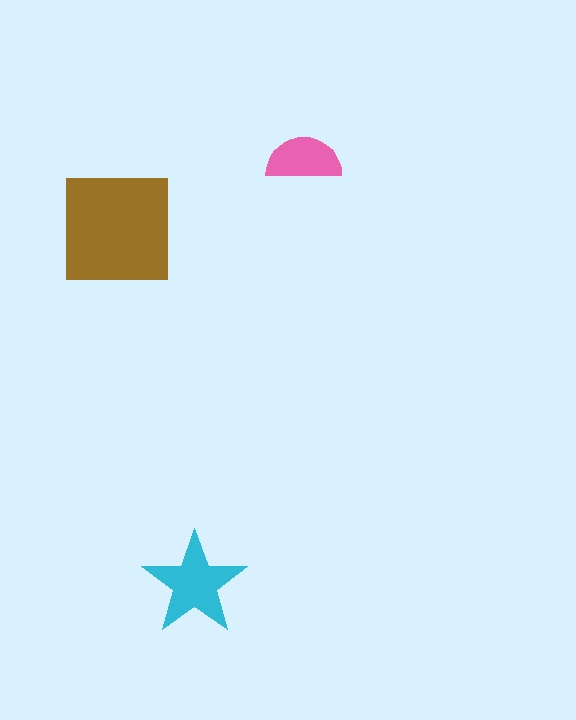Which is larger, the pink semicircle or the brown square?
The brown square.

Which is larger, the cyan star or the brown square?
The brown square.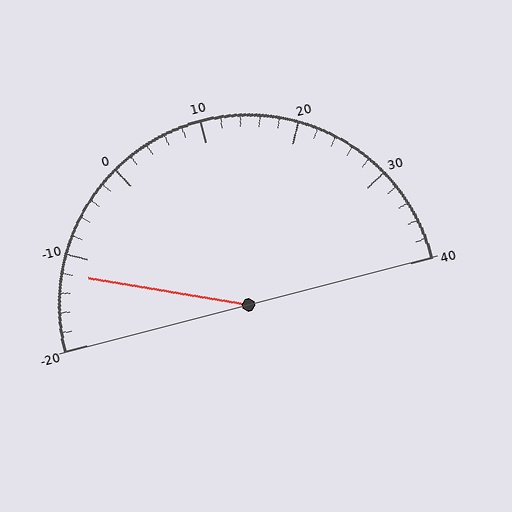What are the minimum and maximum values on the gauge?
The gauge ranges from -20 to 40.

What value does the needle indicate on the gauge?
The needle indicates approximately -12.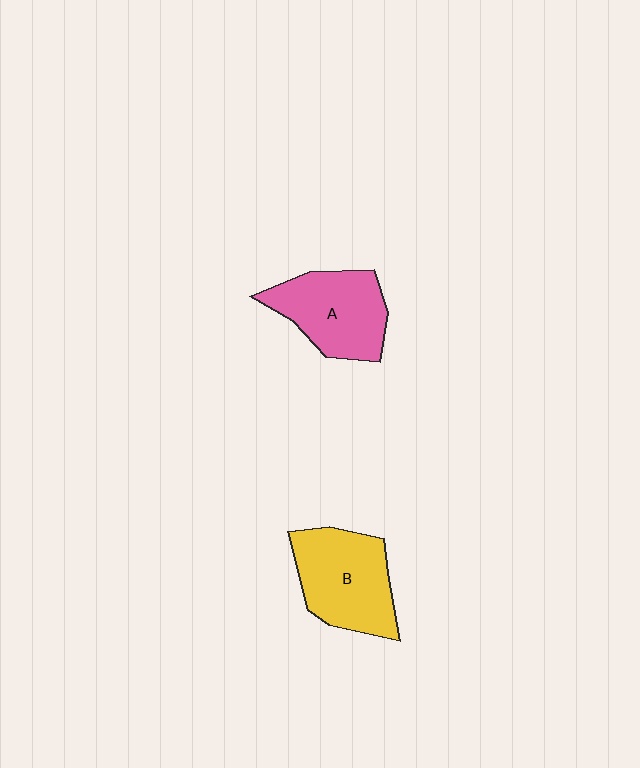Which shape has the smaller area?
Shape A (pink).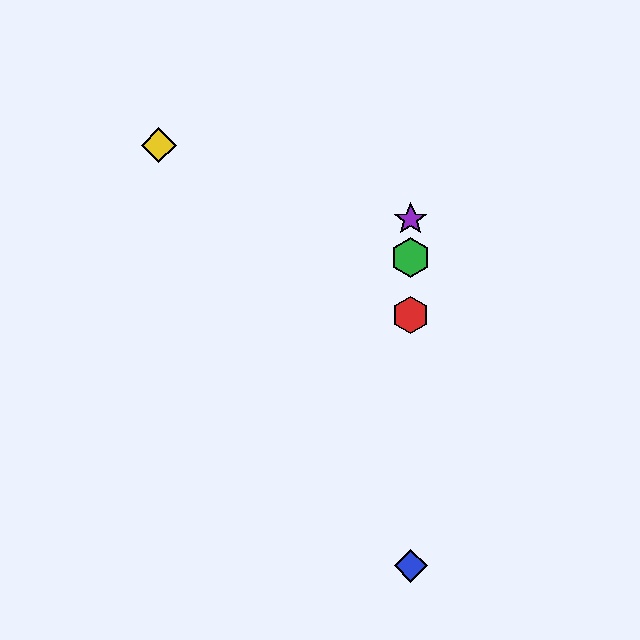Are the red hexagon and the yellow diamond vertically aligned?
No, the red hexagon is at x≈411 and the yellow diamond is at x≈159.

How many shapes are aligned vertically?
4 shapes (the red hexagon, the blue diamond, the green hexagon, the purple star) are aligned vertically.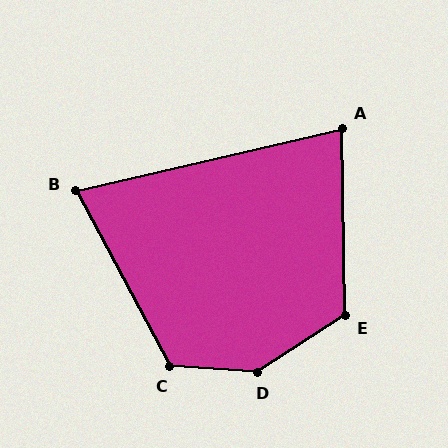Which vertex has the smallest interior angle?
B, at approximately 75 degrees.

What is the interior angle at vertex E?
Approximately 122 degrees (obtuse).